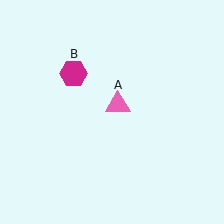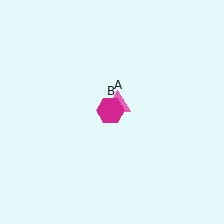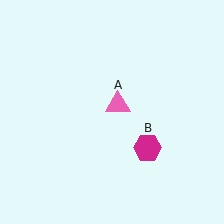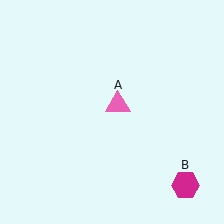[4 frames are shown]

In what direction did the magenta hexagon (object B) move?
The magenta hexagon (object B) moved down and to the right.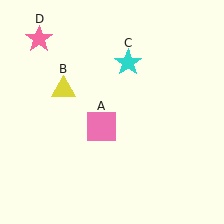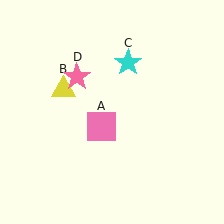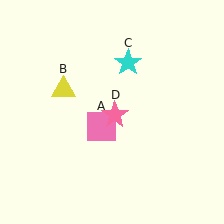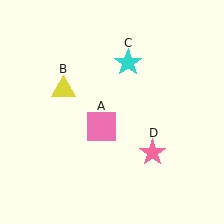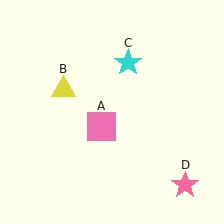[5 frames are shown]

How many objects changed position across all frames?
1 object changed position: pink star (object D).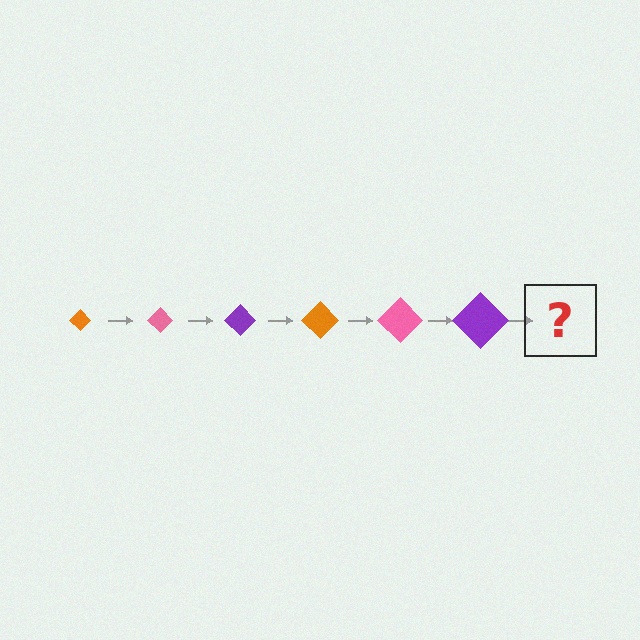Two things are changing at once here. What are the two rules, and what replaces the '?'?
The two rules are that the diamond grows larger each step and the color cycles through orange, pink, and purple. The '?' should be an orange diamond, larger than the previous one.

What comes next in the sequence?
The next element should be an orange diamond, larger than the previous one.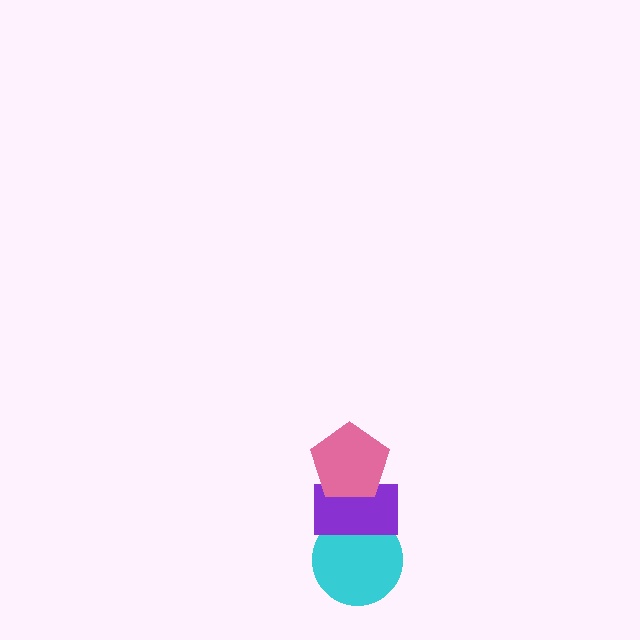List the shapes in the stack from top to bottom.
From top to bottom: the pink pentagon, the purple rectangle, the cyan circle.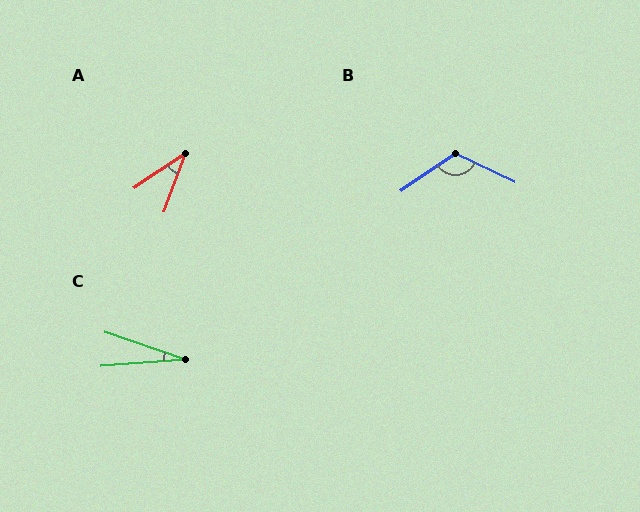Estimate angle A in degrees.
Approximately 36 degrees.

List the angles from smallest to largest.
C (23°), A (36°), B (120°).